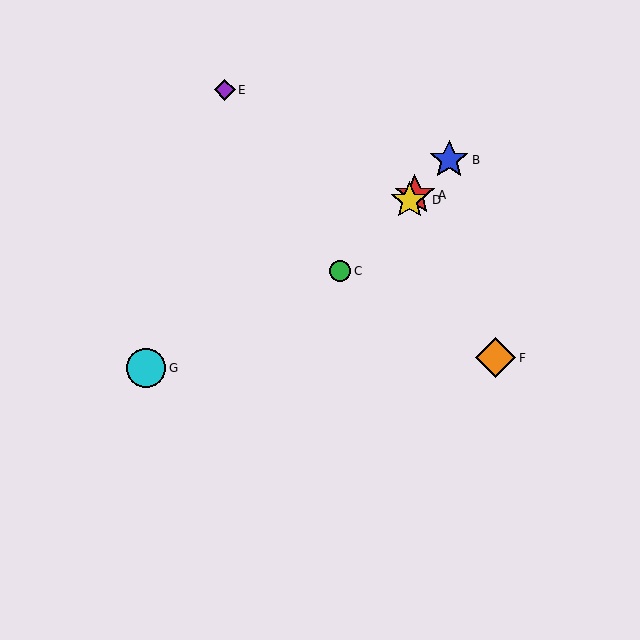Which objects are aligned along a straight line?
Objects A, B, C, D are aligned along a straight line.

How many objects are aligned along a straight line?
4 objects (A, B, C, D) are aligned along a straight line.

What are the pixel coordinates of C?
Object C is at (340, 271).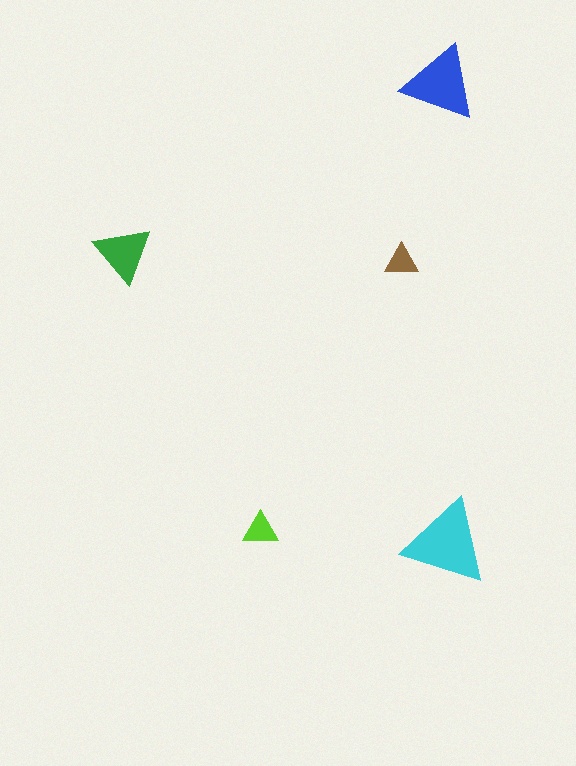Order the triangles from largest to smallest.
the cyan one, the blue one, the green one, the lime one, the brown one.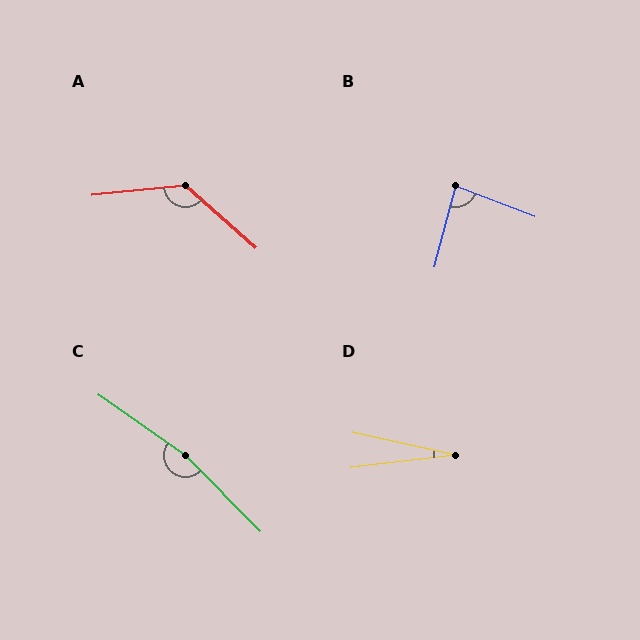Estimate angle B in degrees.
Approximately 84 degrees.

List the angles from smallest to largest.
D (19°), B (84°), A (133°), C (170°).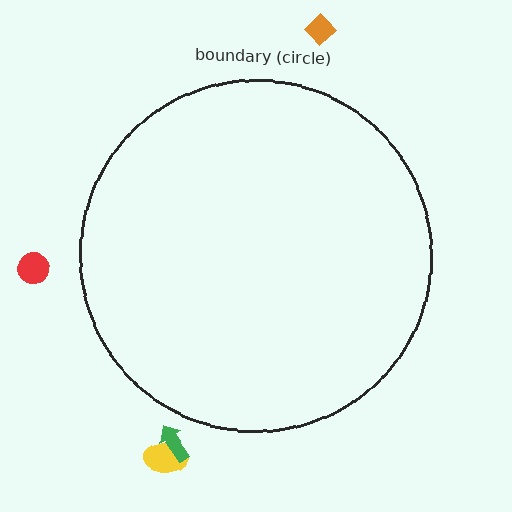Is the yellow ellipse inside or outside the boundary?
Outside.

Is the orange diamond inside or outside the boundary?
Outside.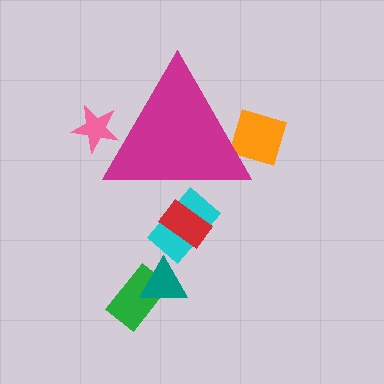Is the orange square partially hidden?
Yes, the orange square is partially hidden behind the magenta triangle.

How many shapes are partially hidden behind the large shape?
4 shapes are partially hidden.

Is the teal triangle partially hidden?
No, the teal triangle is fully visible.